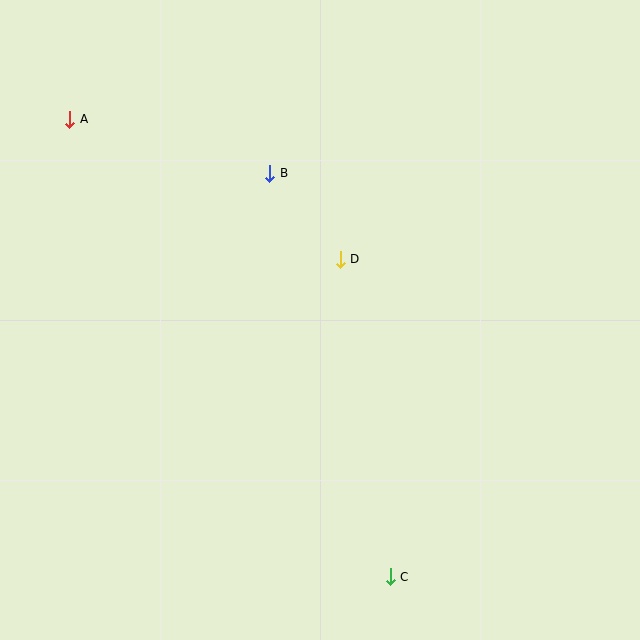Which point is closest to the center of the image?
Point D at (340, 259) is closest to the center.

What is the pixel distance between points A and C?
The distance between A and C is 559 pixels.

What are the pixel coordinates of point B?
Point B is at (270, 173).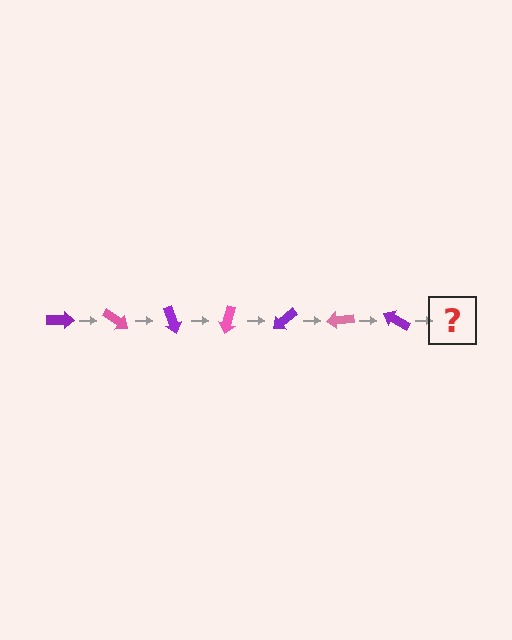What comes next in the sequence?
The next element should be a pink arrow, rotated 245 degrees from the start.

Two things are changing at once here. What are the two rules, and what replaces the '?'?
The two rules are that it rotates 35 degrees each step and the color cycles through purple and pink. The '?' should be a pink arrow, rotated 245 degrees from the start.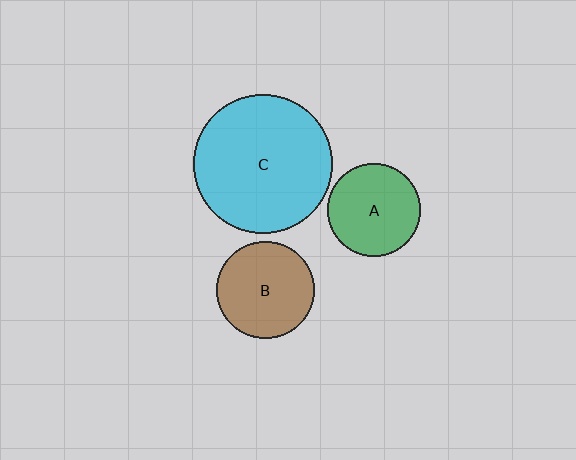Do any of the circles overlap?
No, none of the circles overlap.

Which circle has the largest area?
Circle C (cyan).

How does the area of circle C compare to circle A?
Approximately 2.3 times.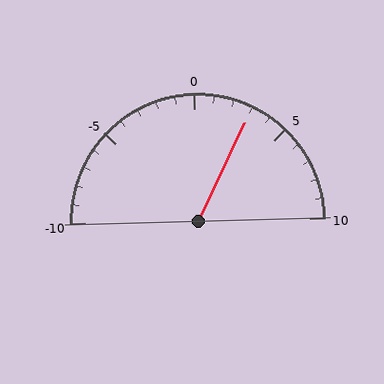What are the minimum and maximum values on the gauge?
The gauge ranges from -10 to 10.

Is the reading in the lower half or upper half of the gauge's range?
The reading is in the upper half of the range (-10 to 10).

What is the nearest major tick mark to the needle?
The nearest major tick mark is 5.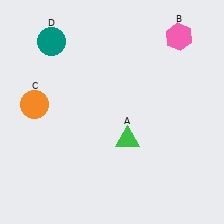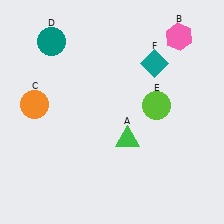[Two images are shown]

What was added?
A lime circle (E), a teal diamond (F) were added in Image 2.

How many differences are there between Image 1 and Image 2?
There are 2 differences between the two images.